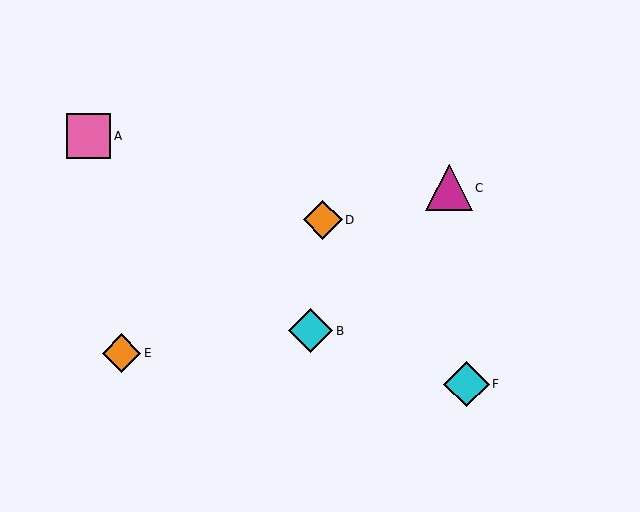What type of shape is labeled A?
Shape A is a pink square.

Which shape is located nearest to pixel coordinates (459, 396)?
The cyan diamond (labeled F) at (467, 384) is nearest to that location.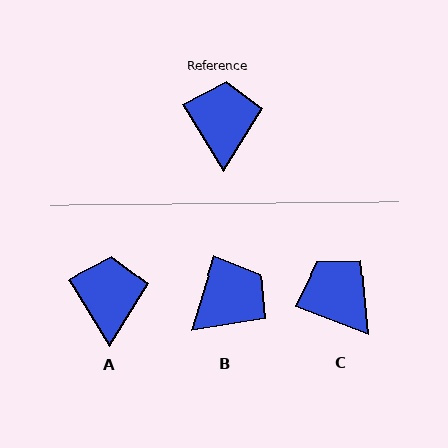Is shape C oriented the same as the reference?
No, it is off by about 37 degrees.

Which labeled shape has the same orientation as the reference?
A.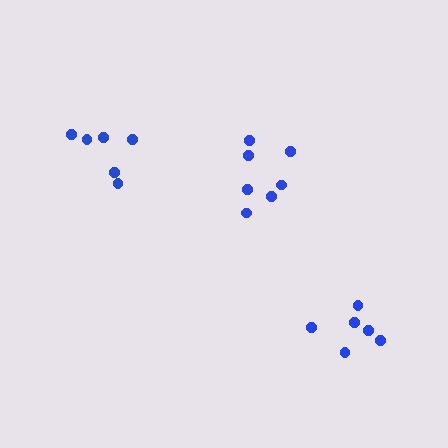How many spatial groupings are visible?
There are 3 spatial groupings.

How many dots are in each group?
Group 1: 7 dots, Group 2: 6 dots, Group 3: 6 dots (19 total).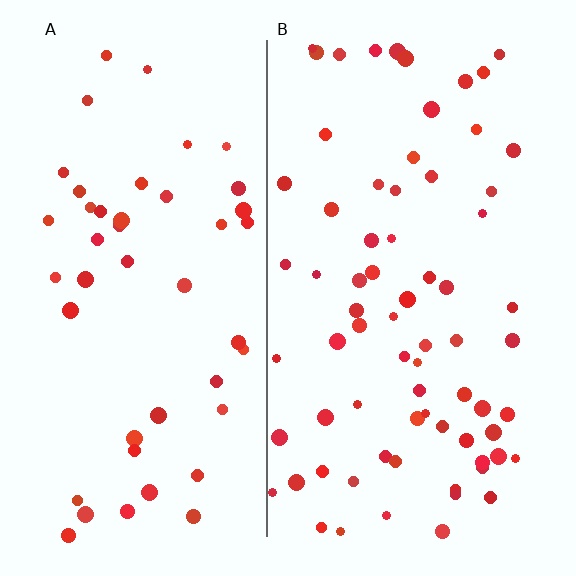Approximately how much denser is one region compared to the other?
Approximately 1.5× — region B over region A.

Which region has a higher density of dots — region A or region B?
B (the right).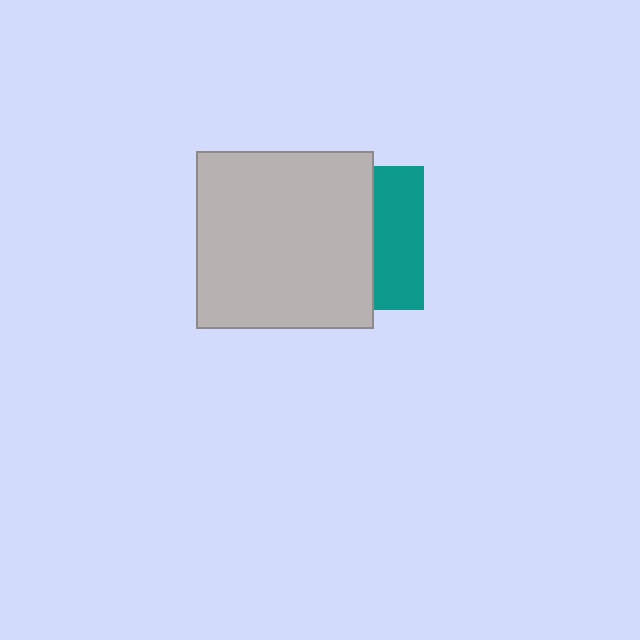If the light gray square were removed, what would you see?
You would see the complete teal square.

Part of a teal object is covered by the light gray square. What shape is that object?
It is a square.